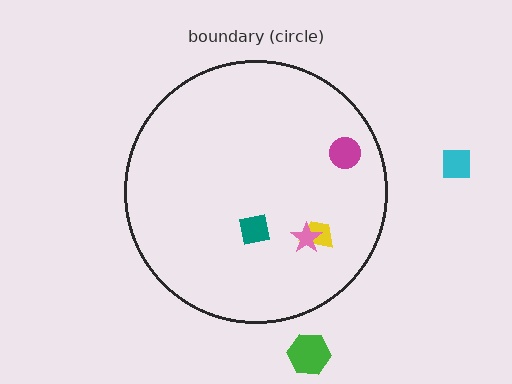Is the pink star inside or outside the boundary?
Inside.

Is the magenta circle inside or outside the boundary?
Inside.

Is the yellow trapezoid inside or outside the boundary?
Inside.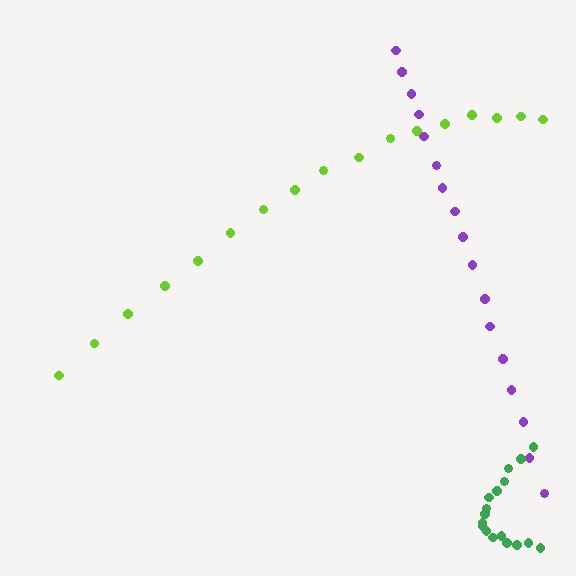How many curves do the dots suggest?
There are 3 distinct paths.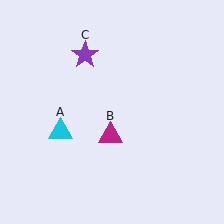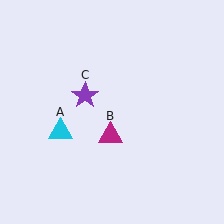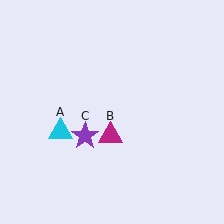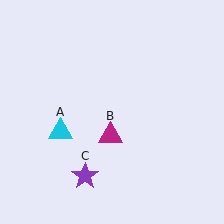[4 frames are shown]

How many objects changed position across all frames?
1 object changed position: purple star (object C).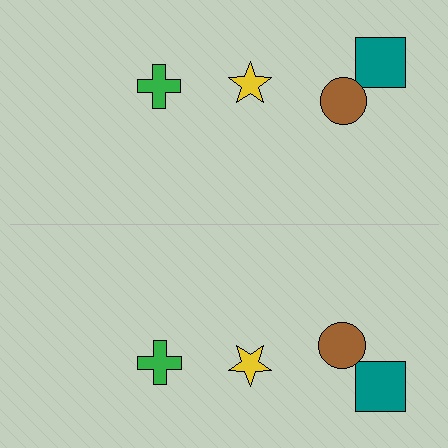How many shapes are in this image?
There are 8 shapes in this image.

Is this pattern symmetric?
Yes, this pattern has bilateral (reflection) symmetry.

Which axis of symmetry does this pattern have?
The pattern has a horizontal axis of symmetry running through the center of the image.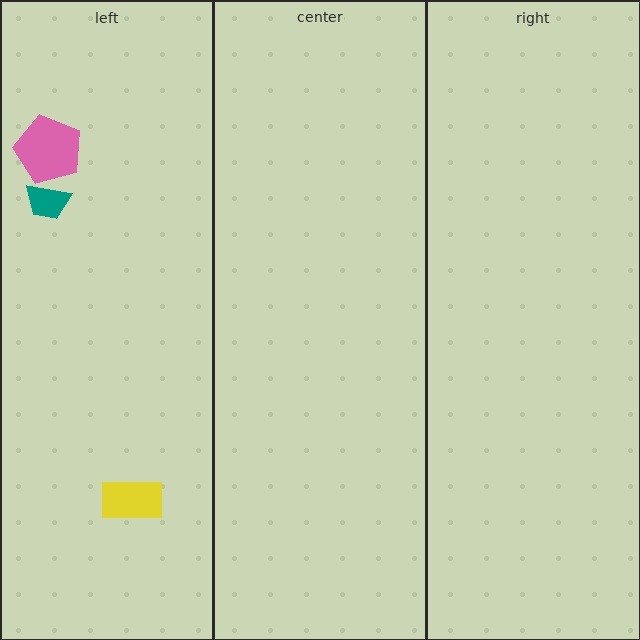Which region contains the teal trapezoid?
The left region.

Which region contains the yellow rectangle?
The left region.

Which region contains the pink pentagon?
The left region.